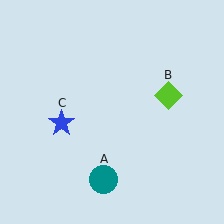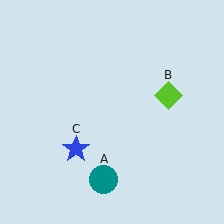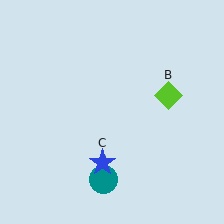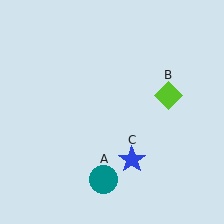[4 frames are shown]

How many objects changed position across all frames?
1 object changed position: blue star (object C).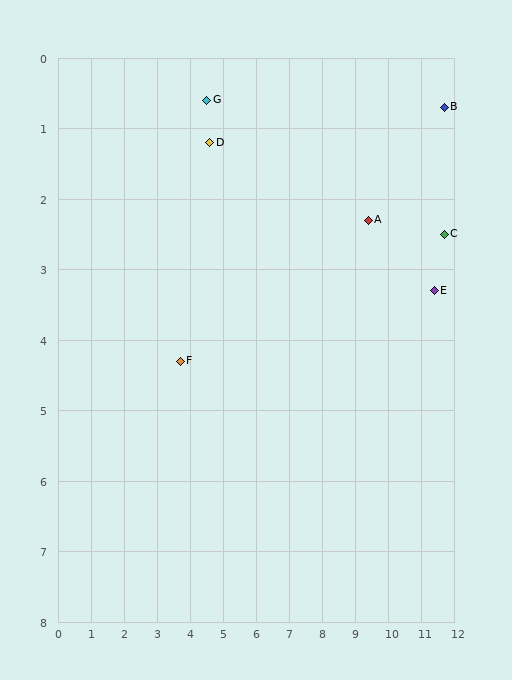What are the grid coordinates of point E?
Point E is at approximately (11.4, 3.3).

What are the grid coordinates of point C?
Point C is at approximately (11.7, 2.5).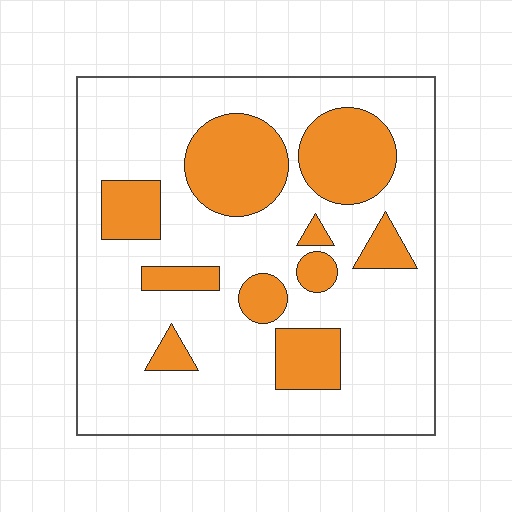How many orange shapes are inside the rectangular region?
10.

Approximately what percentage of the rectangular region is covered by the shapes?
Approximately 25%.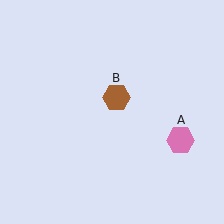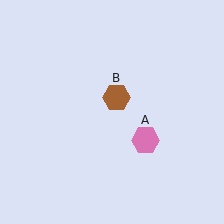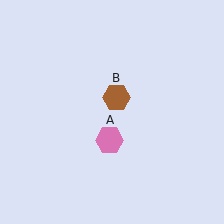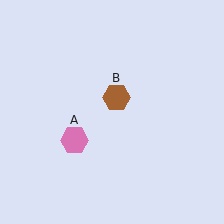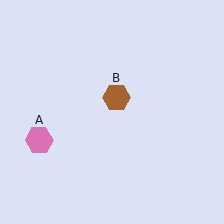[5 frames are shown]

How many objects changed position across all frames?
1 object changed position: pink hexagon (object A).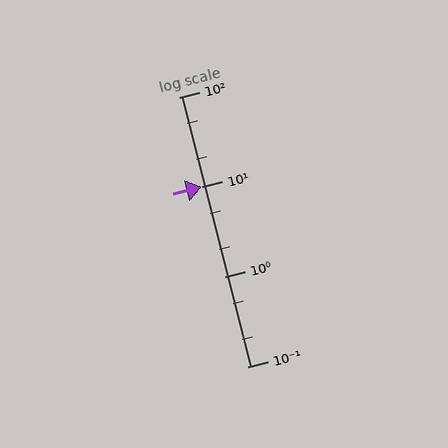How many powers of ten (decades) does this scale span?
The scale spans 3 decades, from 0.1 to 100.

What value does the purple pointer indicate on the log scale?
The pointer indicates approximately 10.